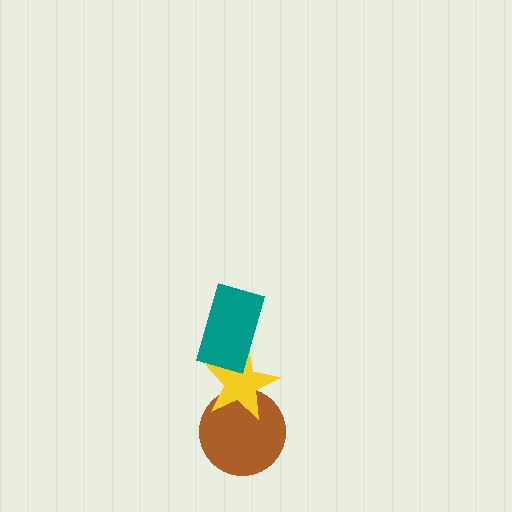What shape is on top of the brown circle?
The yellow star is on top of the brown circle.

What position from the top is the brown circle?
The brown circle is 3rd from the top.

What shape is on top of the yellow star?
The teal rectangle is on top of the yellow star.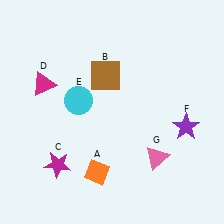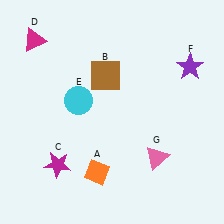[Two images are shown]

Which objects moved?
The objects that moved are: the magenta triangle (D), the purple star (F).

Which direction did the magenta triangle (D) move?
The magenta triangle (D) moved up.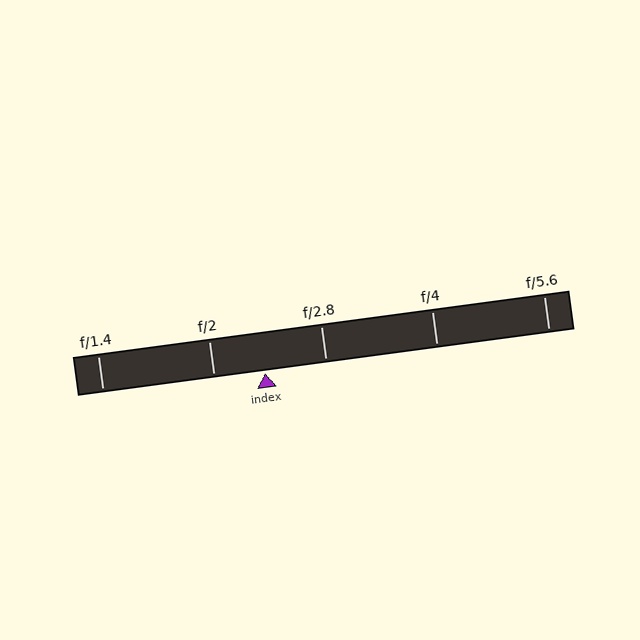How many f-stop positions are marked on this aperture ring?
There are 5 f-stop positions marked.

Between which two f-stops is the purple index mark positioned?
The index mark is between f/2 and f/2.8.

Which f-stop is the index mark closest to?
The index mark is closest to f/2.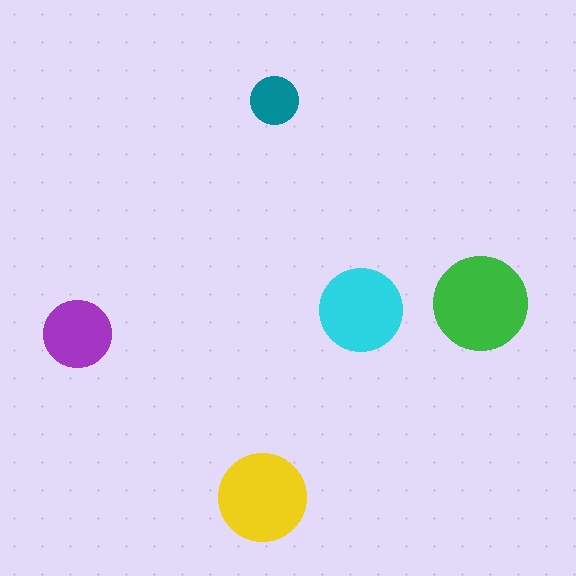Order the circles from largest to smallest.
the green one, the yellow one, the cyan one, the purple one, the teal one.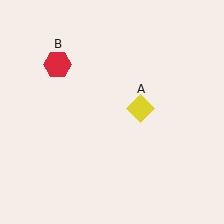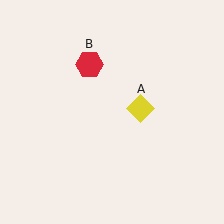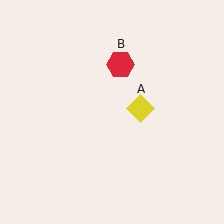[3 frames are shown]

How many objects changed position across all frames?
1 object changed position: red hexagon (object B).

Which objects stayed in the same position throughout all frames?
Yellow diamond (object A) remained stationary.